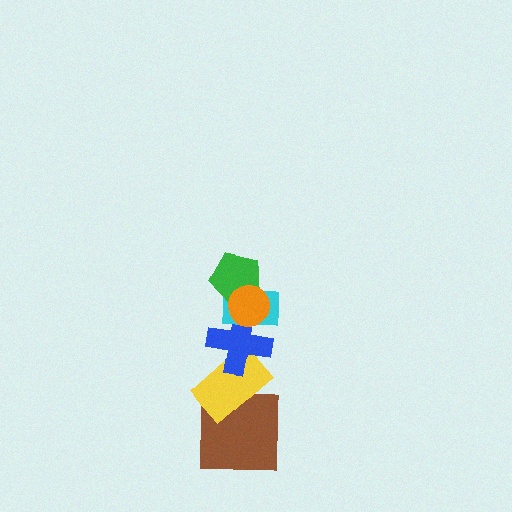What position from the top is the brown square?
The brown square is 6th from the top.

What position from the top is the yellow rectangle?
The yellow rectangle is 5th from the top.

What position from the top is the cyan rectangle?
The cyan rectangle is 3rd from the top.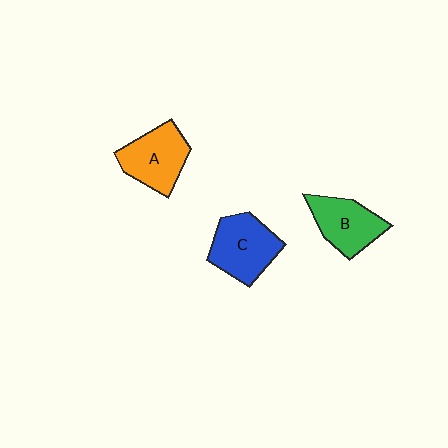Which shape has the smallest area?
Shape B (green).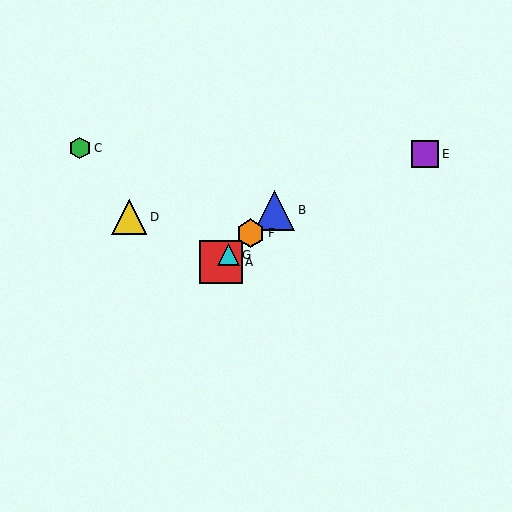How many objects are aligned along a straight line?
4 objects (A, B, F, G) are aligned along a straight line.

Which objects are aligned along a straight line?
Objects A, B, F, G are aligned along a straight line.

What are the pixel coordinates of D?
Object D is at (129, 217).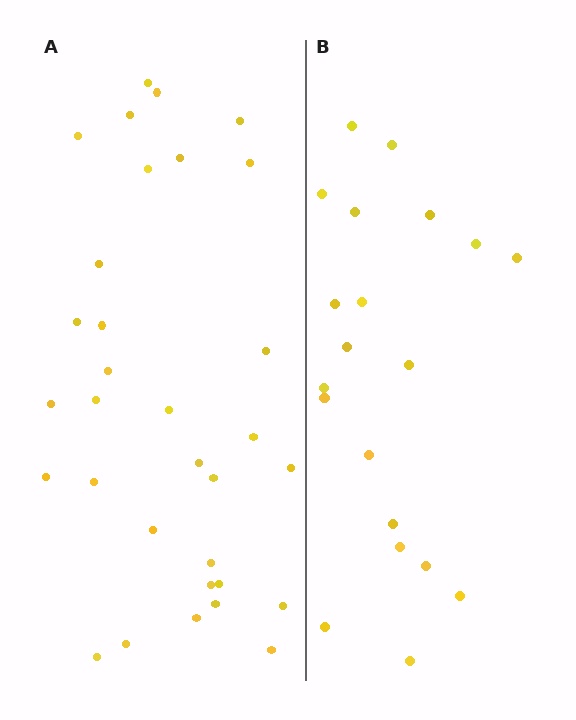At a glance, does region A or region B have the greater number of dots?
Region A (the left region) has more dots.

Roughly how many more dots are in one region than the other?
Region A has roughly 12 or so more dots than region B.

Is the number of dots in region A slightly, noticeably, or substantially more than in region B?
Region A has substantially more. The ratio is roughly 1.6 to 1.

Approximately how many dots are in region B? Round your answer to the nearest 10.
About 20 dots.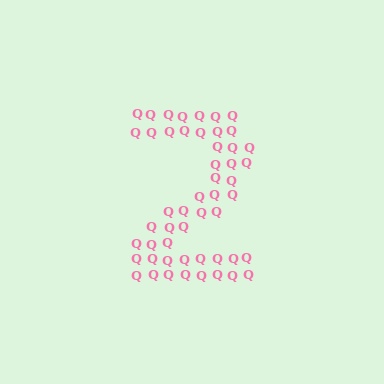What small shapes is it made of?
It is made of small letter Q's.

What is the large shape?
The large shape is the digit 2.